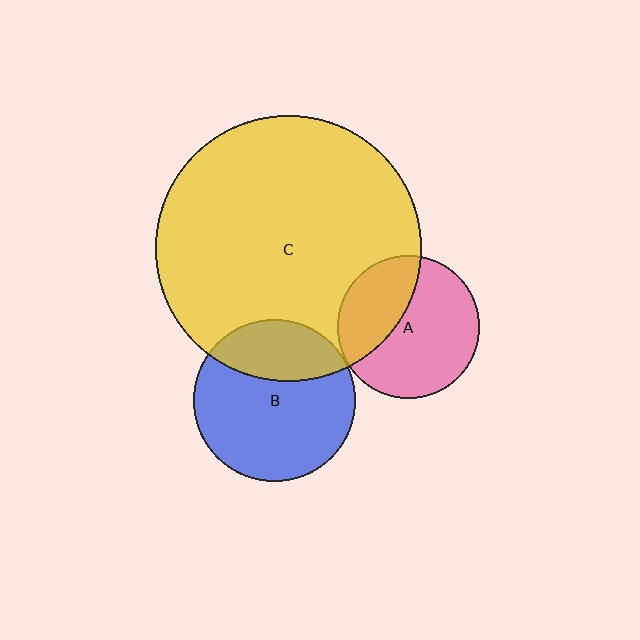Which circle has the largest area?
Circle C (yellow).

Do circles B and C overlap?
Yes.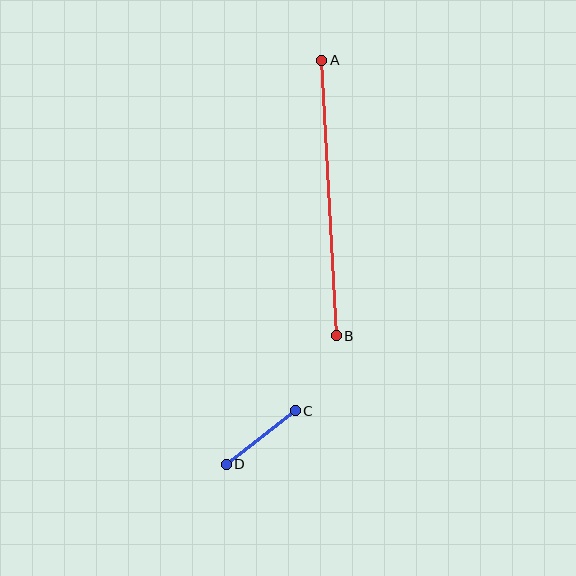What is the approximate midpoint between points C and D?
The midpoint is at approximately (261, 438) pixels.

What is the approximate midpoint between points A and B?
The midpoint is at approximately (329, 198) pixels.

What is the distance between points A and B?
The distance is approximately 275 pixels.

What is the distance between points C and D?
The distance is approximately 87 pixels.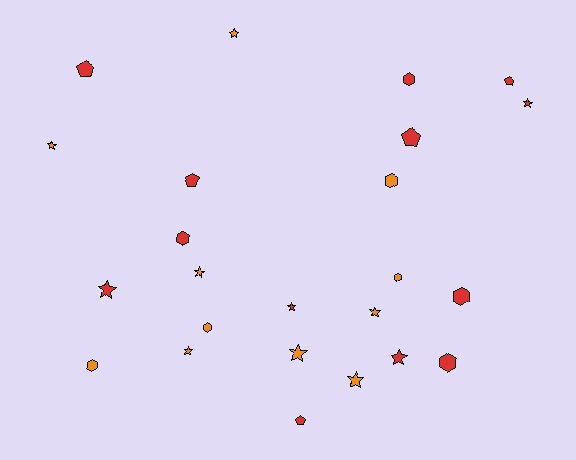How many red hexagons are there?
There are 4 red hexagons.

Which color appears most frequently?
Red, with 13 objects.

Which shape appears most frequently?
Star, with 11 objects.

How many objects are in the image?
There are 24 objects.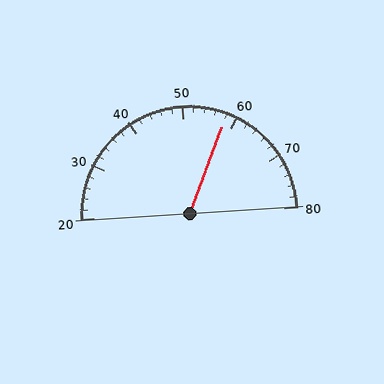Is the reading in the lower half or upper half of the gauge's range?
The reading is in the upper half of the range (20 to 80).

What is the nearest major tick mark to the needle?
The nearest major tick mark is 60.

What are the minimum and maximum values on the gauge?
The gauge ranges from 20 to 80.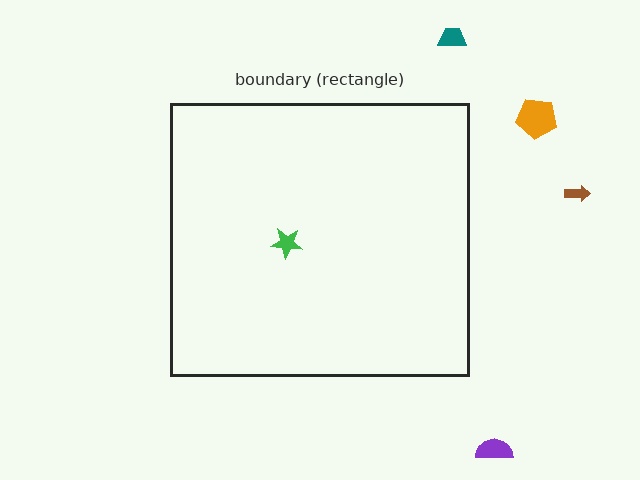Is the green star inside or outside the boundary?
Inside.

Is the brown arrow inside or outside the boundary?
Outside.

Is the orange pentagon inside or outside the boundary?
Outside.